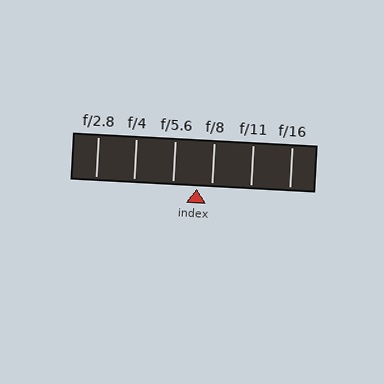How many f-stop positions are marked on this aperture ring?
There are 6 f-stop positions marked.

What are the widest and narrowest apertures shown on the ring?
The widest aperture shown is f/2.8 and the narrowest is f/16.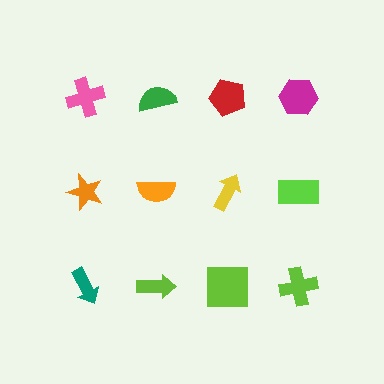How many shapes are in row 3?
4 shapes.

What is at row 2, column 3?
A yellow arrow.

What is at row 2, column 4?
A lime rectangle.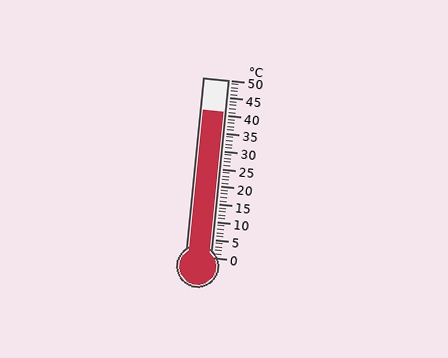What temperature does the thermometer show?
The thermometer shows approximately 41°C.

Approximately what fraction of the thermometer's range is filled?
The thermometer is filled to approximately 80% of its range.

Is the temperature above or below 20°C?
The temperature is above 20°C.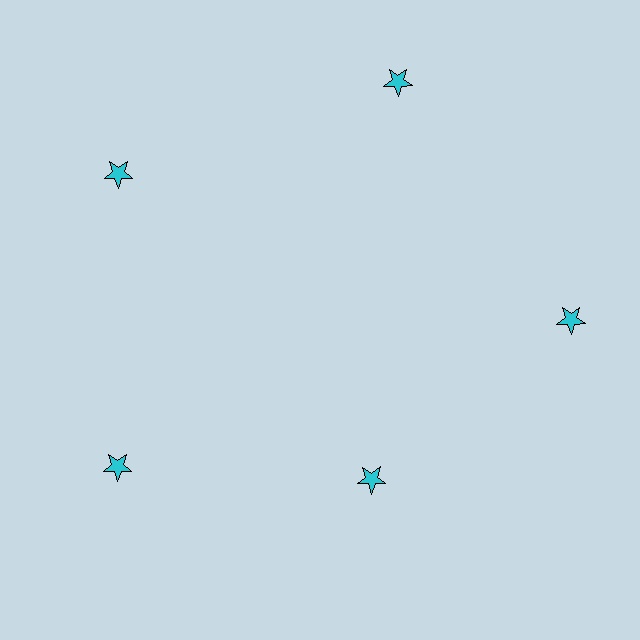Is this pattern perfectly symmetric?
No. The 5 cyan stars are arranged in a ring, but one element near the 5 o'clock position is pulled inward toward the center, breaking the 5-fold rotational symmetry.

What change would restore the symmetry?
The symmetry would be restored by moving it outward, back onto the ring so that all 5 stars sit at equal angles and equal distance from the center.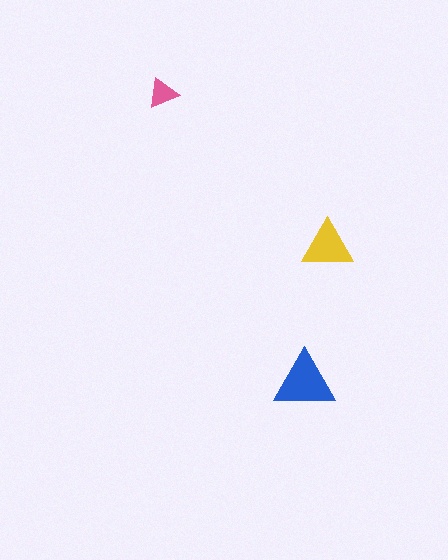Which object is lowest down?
The blue triangle is bottommost.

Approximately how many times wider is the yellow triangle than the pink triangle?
About 1.5 times wider.